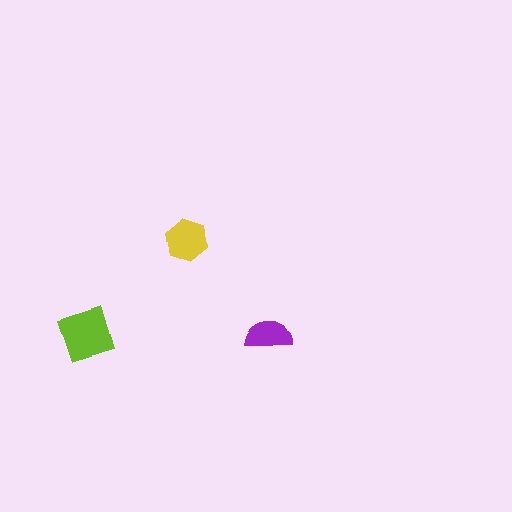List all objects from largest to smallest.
The lime square, the yellow hexagon, the purple semicircle.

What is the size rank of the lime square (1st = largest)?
1st.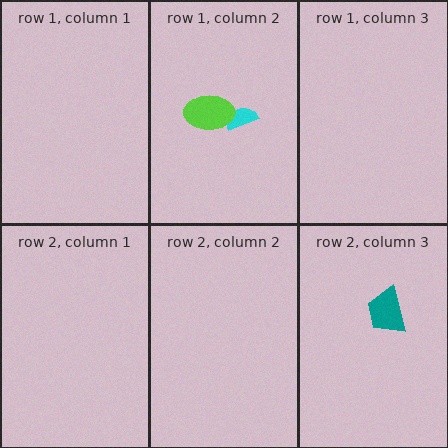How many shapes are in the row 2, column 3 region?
1.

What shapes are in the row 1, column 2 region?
The cyan semicircle, the lime ellipse.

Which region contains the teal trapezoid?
The row 2, column 3 region.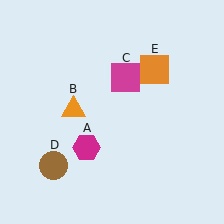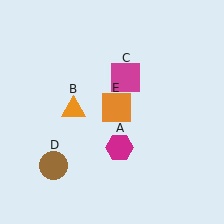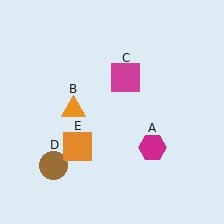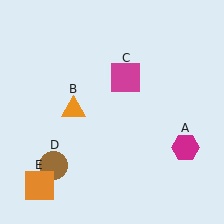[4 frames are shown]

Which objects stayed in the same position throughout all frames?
Orange triangle (object B) and magenta square (object C) and brown circle (object D) remained stationary.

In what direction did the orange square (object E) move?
The orange square (object E) moved down and to the left.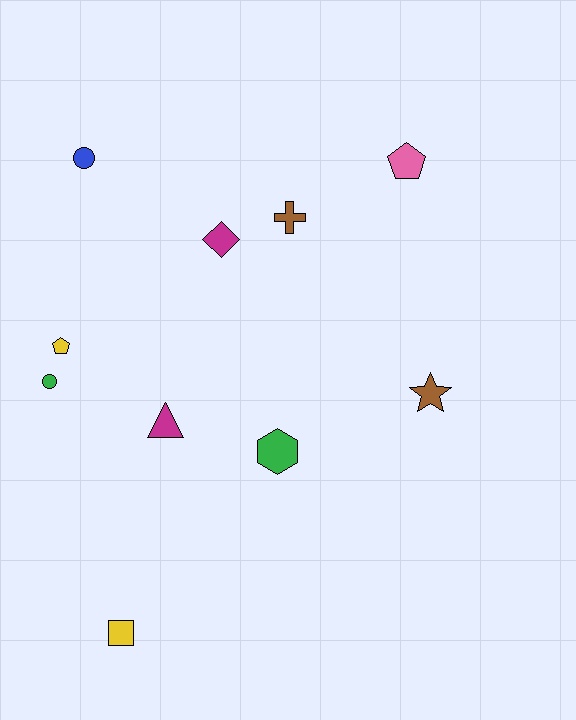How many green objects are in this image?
There are 2 green objects.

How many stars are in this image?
There is 1 star.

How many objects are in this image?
There are 10 objects.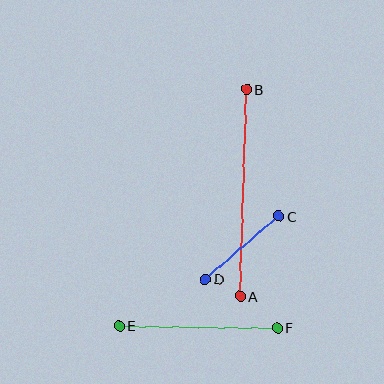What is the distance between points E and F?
The distance is approximately 158 pixels.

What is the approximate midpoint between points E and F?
The midpoint is at approximately (199, 327) pixels.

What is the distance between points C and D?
The distance is approximately 97 pixels.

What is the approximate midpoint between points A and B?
The midpoint is at approximately (243, 193) pixels.